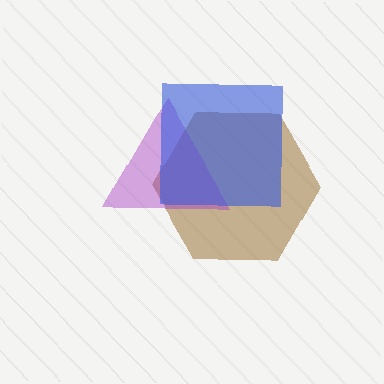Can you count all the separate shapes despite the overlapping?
Yes, there are 3 separate shapes.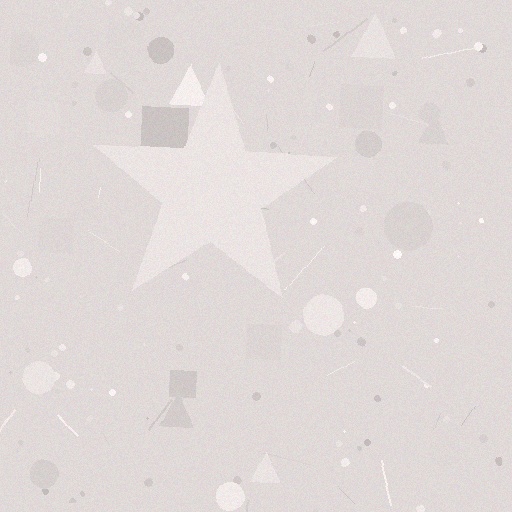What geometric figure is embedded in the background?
A star is embedded in the background.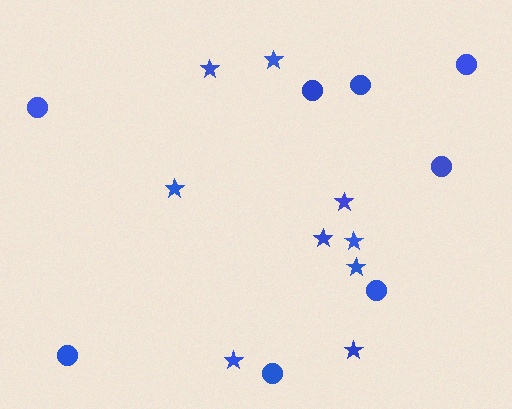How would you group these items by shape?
There are 2 groups: one group of stars (9) and one group of circles (8).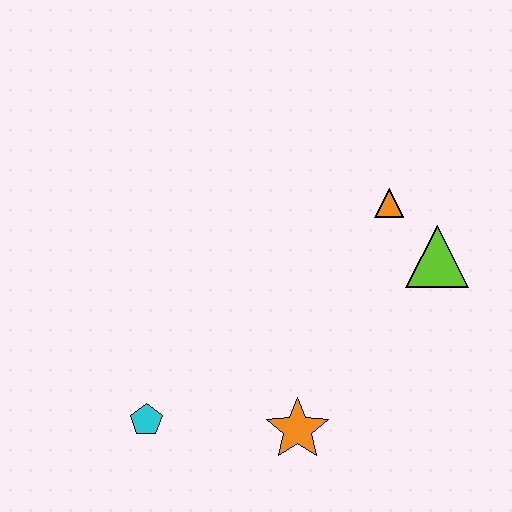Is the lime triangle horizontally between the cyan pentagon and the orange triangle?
No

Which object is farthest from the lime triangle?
The cyan pentagon is farthest from the lime triangle.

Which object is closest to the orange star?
The cyan pentagon is closest to the orange star.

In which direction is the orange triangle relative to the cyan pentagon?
The orange triangle is to the right of the cyan pentagon.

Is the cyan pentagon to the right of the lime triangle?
No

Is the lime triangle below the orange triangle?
Yes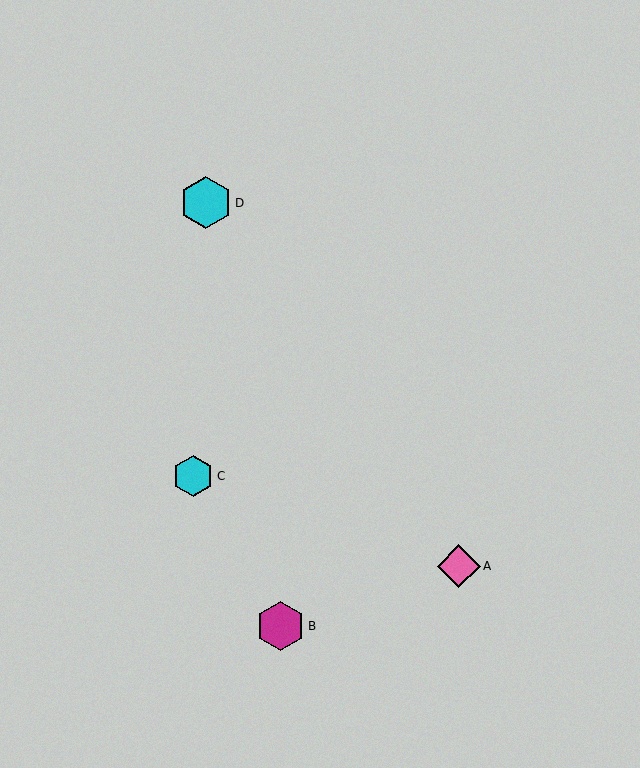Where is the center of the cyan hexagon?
The center of the cyan hexagon is at (193, 476).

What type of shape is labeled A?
Shape A is a pink diamond.